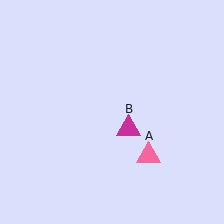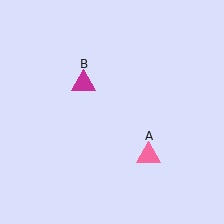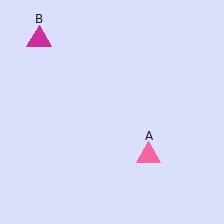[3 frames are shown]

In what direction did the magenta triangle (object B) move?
The magenta triangle (object B) moved up and to the left.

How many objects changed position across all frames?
1 object changed position: magenta triangle (object B).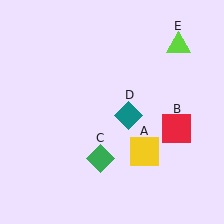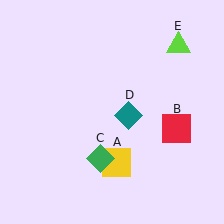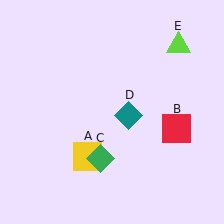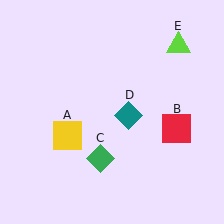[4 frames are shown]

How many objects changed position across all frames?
1 object changed position: yellow square (object A).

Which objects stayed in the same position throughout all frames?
Red square (object B) and green diamond (object C) and teal diamond (object D) and lime triangle (object E) remained stationary.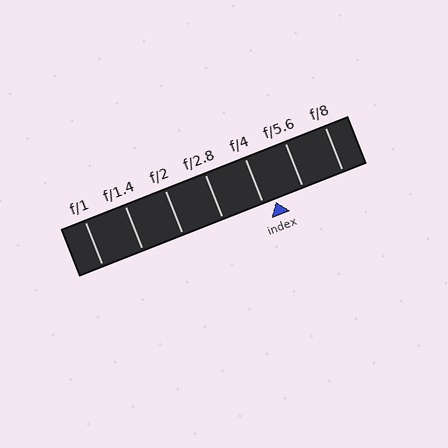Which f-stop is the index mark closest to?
The index mark is closest to f/4.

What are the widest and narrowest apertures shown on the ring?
The widest aperture shown is f/1 and the narrowest is f/8.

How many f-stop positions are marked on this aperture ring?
There are 7 f-stop positions marked.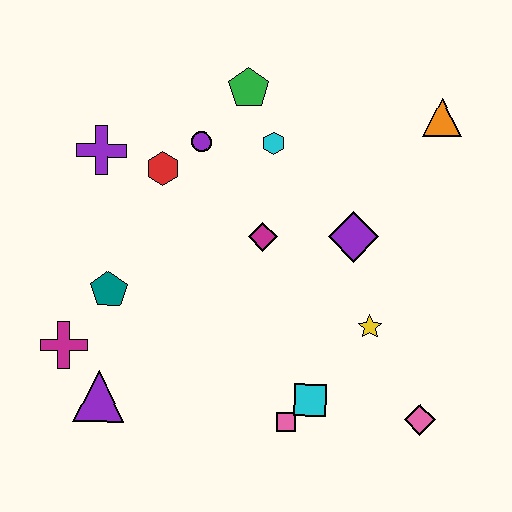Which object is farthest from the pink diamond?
The purple cross is farthest from the pink diamond.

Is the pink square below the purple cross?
Yes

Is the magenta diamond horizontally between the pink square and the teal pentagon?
Yes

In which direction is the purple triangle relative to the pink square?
The purple triangle is to the left of the pink square.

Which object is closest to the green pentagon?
The cyan hexagon is closest to the green pentagon.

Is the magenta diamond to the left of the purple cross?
No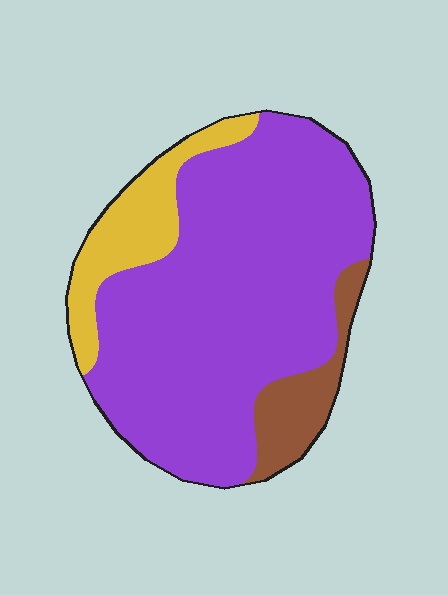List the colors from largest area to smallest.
From largest to smallest: purple, yellow, brown.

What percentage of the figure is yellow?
Yellow takes up about one eighth (1/8) of the figure.